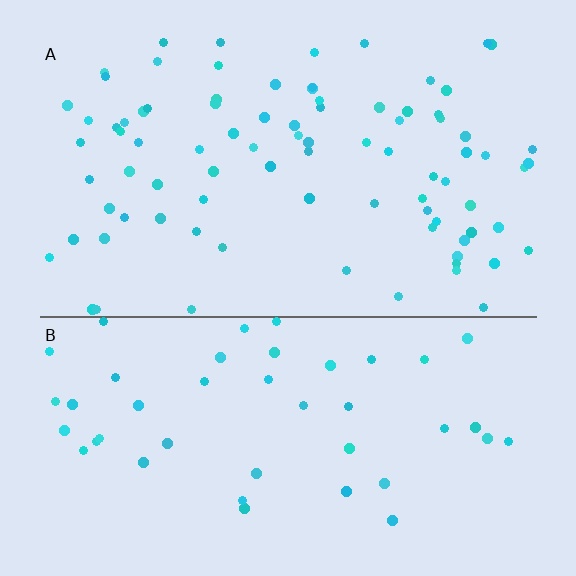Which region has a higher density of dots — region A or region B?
A (the top).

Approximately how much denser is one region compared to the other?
Approximately 1.9× — region A over region B.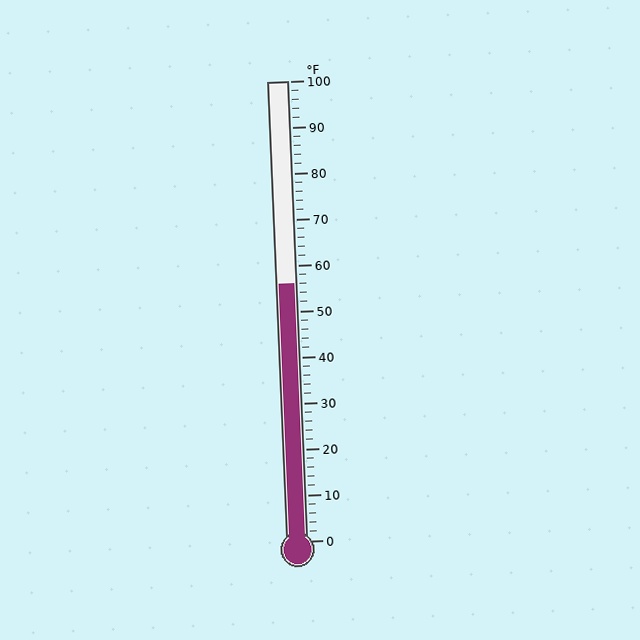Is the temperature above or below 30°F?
The temperature is above 30°F.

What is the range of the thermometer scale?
The thermometer scale ranges from 0°F to 100°F.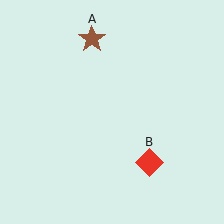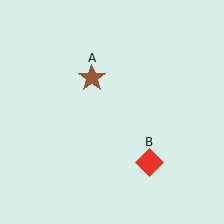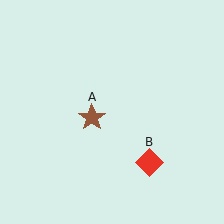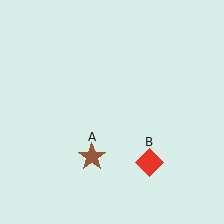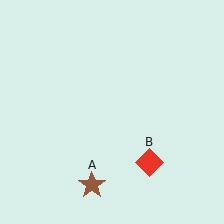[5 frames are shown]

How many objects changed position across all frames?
1 object changed position: brown star (object A).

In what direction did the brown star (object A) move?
The brown star (object A) moved down.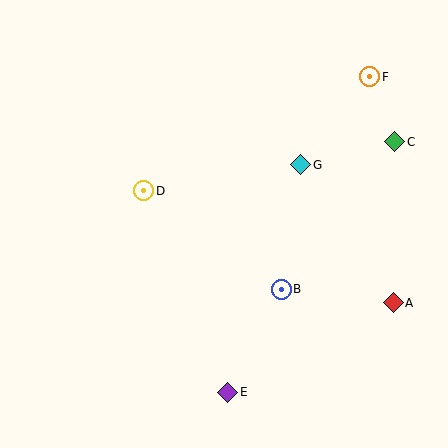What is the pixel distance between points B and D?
The distance between B and D is 169 pixels.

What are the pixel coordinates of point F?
Point F is at (370, 77).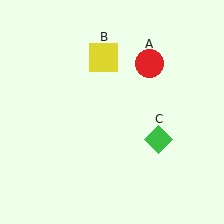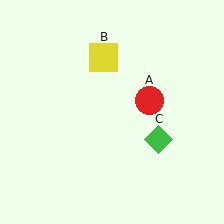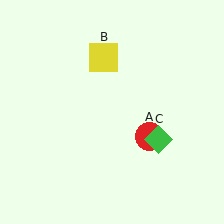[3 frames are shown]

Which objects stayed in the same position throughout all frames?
Yellow square (object B) and green diamond (object C) remained stationary.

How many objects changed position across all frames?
1 object changed position: red circle (object A).